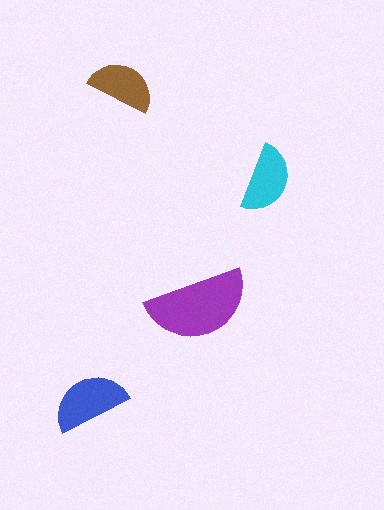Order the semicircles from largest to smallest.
the purple one, the blue one, the cyan one, the brown one.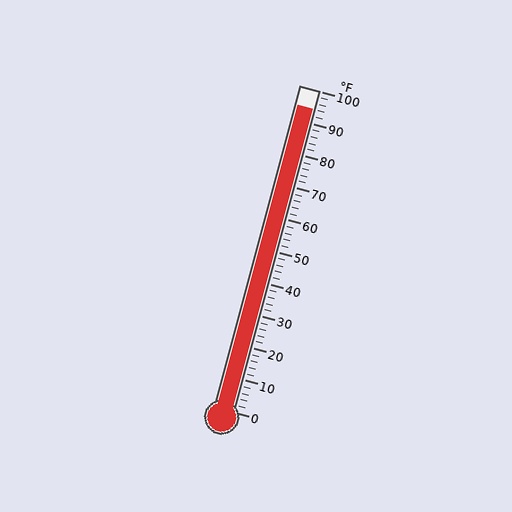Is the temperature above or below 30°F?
The temperature is above 30°F.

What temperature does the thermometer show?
The thermometer shows approximately 94°F.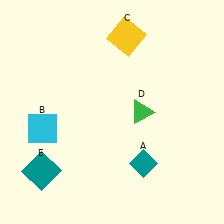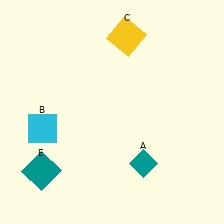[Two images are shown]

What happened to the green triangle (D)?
The green triangle (D) was removed in Image 2. It was in the top-right area of Image 1.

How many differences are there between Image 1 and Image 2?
There is 1 difference between the two images.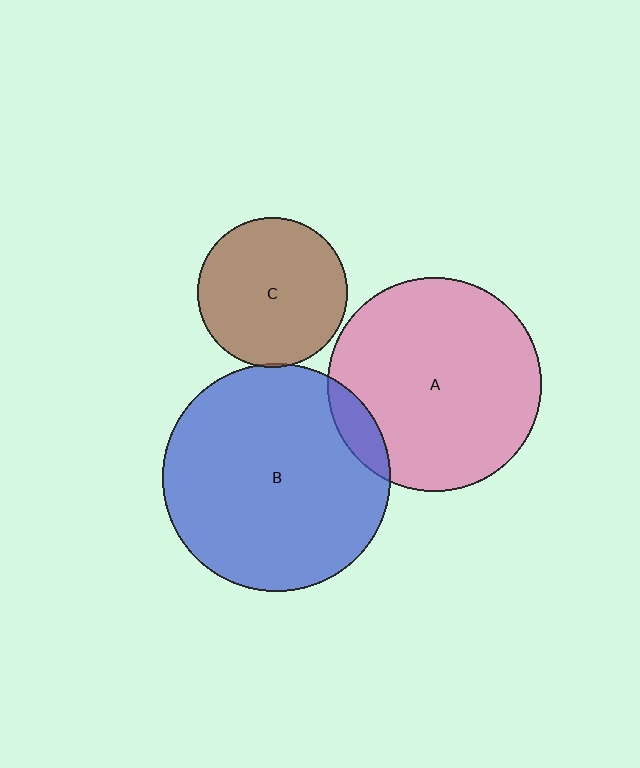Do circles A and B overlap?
Yes.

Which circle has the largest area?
Circle B (blue).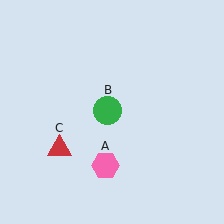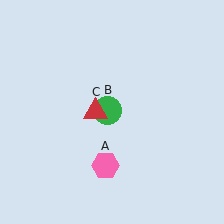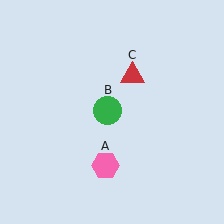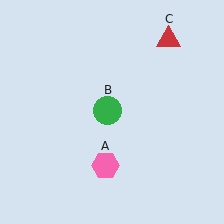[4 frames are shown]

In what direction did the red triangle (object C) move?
The red triangle (object C) moved up and to the right.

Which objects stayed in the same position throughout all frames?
Pink hexagon (object A) and green circle (object B) remained stationary.